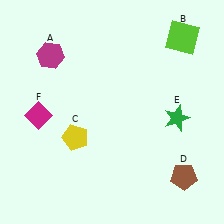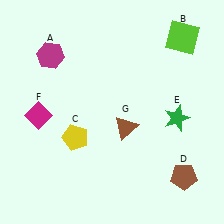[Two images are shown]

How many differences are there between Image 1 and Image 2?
There is 1 difference between the two images.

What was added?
A brown triangle (G) was added in Image 2.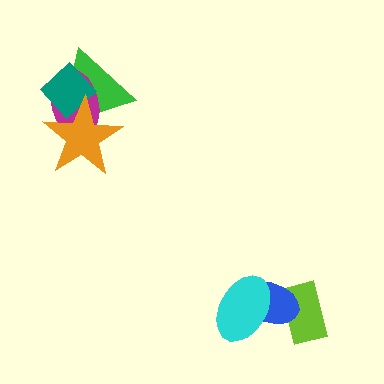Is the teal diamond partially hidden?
Yes, it is partially covered by another shape.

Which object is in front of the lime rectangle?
The blue ellipse is in front of the lime rectangle.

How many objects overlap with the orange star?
3 objects overlap with the orange star.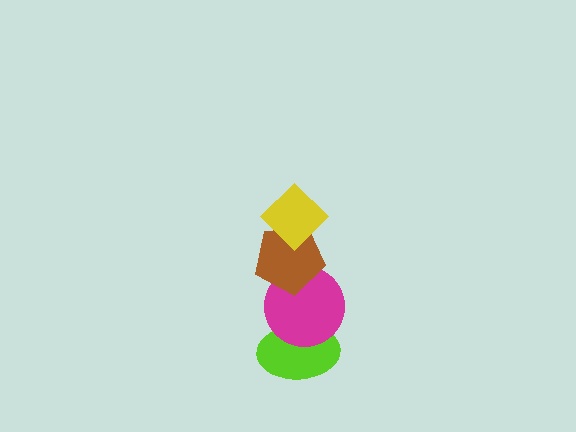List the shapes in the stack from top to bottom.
From top to bottom: the yellow diamond, the brown pentagon, the magenta circle, the lime ellipse.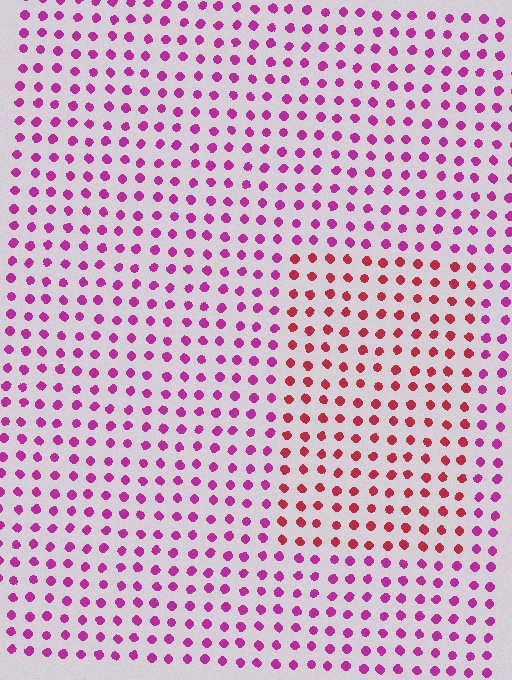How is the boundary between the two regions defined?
The boundary is defined purely by a slight shift in hue (about 37 degrees). Spacing, size, and orientation are identical on both sides.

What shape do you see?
I see a rectangle.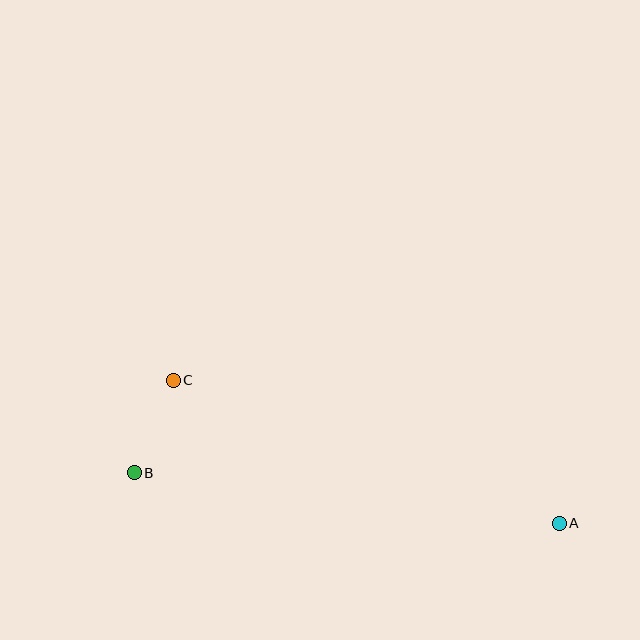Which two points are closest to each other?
Points B and C are closest to each other.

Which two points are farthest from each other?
Points A and B are farthest from each other.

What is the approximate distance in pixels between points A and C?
The distance between A and C is approximately 412 pixels.